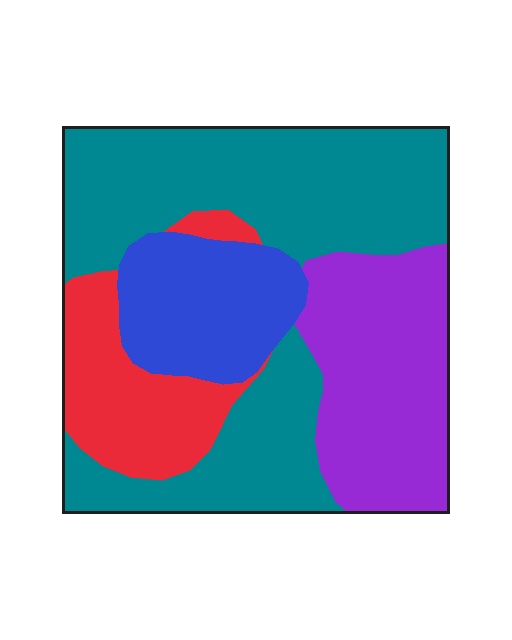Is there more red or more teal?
Teal.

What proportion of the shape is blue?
Blue covers around 15% of the shape.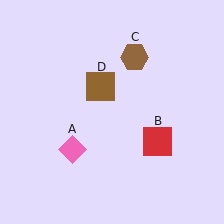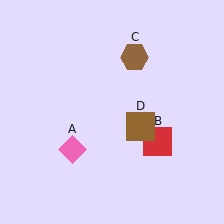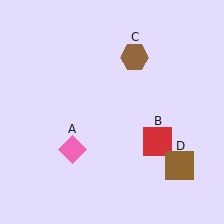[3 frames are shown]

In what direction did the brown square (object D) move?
The brown square (object D) moved down and to the right.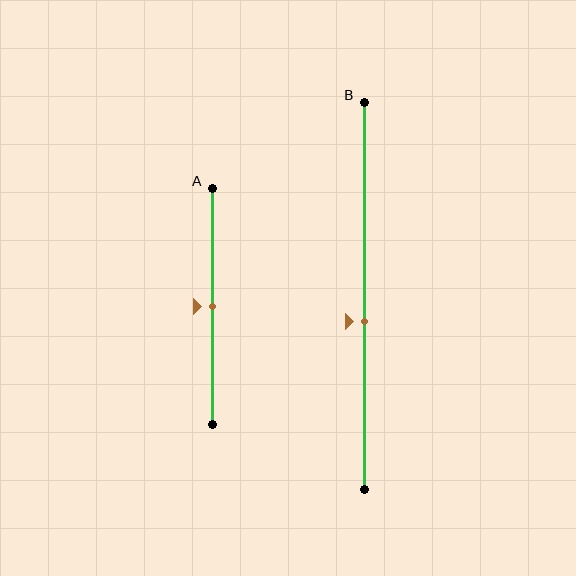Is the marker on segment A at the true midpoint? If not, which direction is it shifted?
Yes, the marker on segment A is at the true midpoint.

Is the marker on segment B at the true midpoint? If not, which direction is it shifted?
No, the marker on segment B is shifted downward by about 7% of the segment length.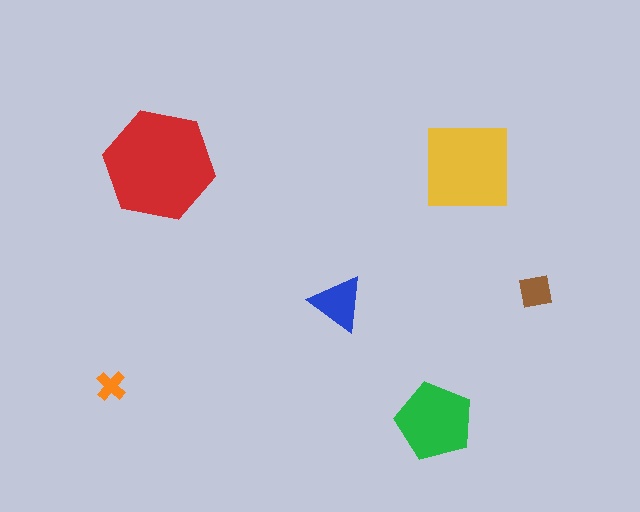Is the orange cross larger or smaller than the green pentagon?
Smaller.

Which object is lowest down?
The green pentagon is bottommost.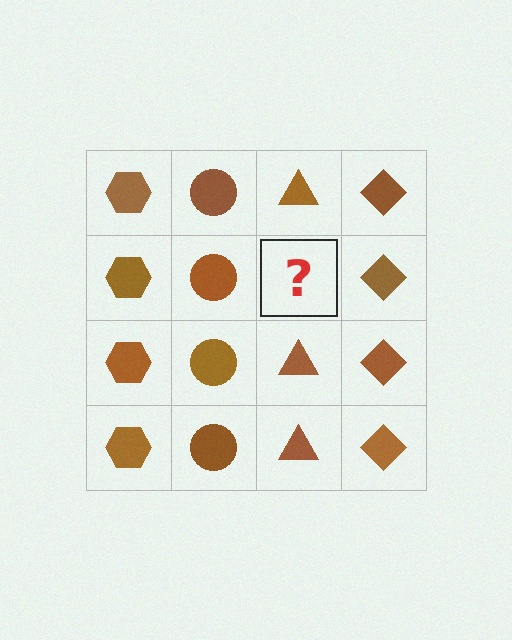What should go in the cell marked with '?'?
The missing cell should contain a brown triangle.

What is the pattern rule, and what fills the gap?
The rule is that each column has a consistent shape. The gap should be filled with a brown triangle.